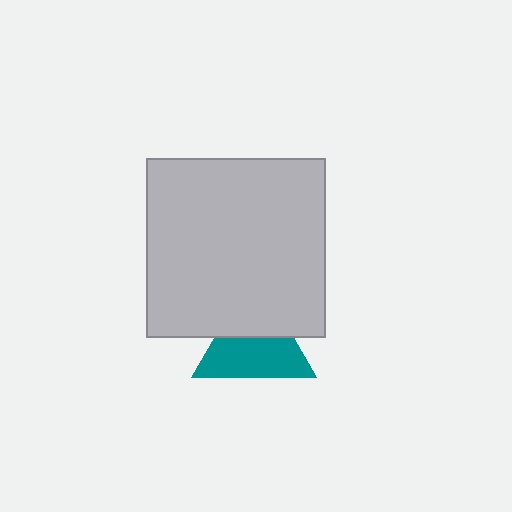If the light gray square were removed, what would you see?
You would see the complete teal triangle.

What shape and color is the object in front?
The object in front is a light gray square.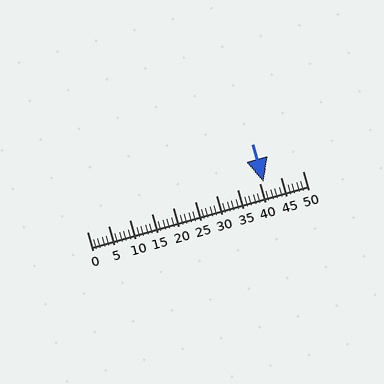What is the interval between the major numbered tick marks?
The major tick marks are spaced 5 units apart.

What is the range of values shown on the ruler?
The ruler shows values from 0 to 50.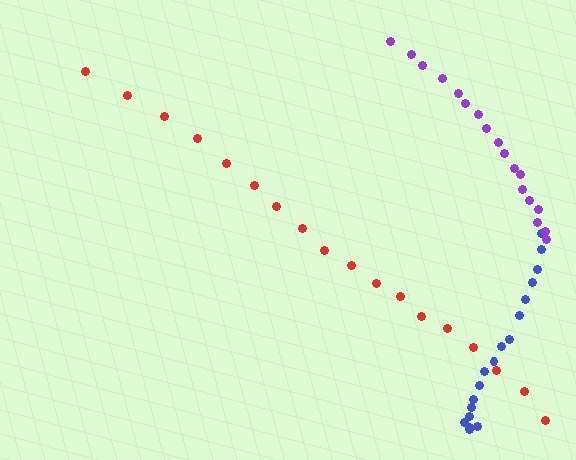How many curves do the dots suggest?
There are 3 distinct paths.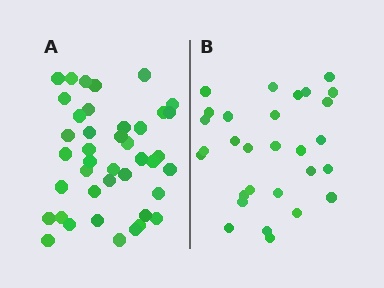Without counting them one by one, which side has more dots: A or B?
Region A (the left region) has more dots.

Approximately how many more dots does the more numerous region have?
Region A has roughly 12 or so more dots than region B.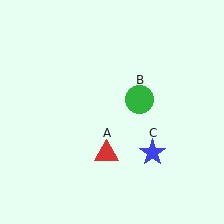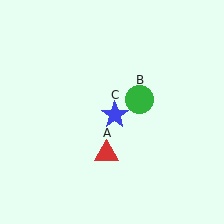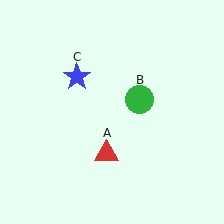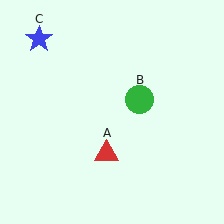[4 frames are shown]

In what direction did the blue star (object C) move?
The blue star (object C) moved up and to the left.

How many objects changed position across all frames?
1 object changed position: blue star (object C).